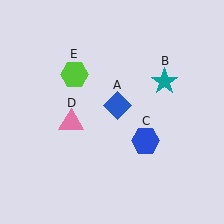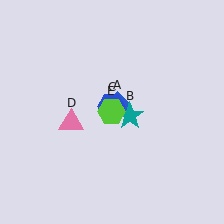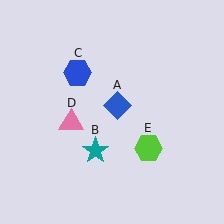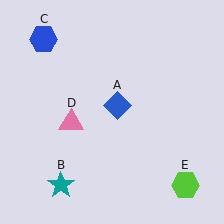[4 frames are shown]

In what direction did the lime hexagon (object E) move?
The lime hexagon (object E) moved down and to the right.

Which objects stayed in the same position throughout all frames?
Blue diamond (object A) and pink triangle (object D) remained stationary.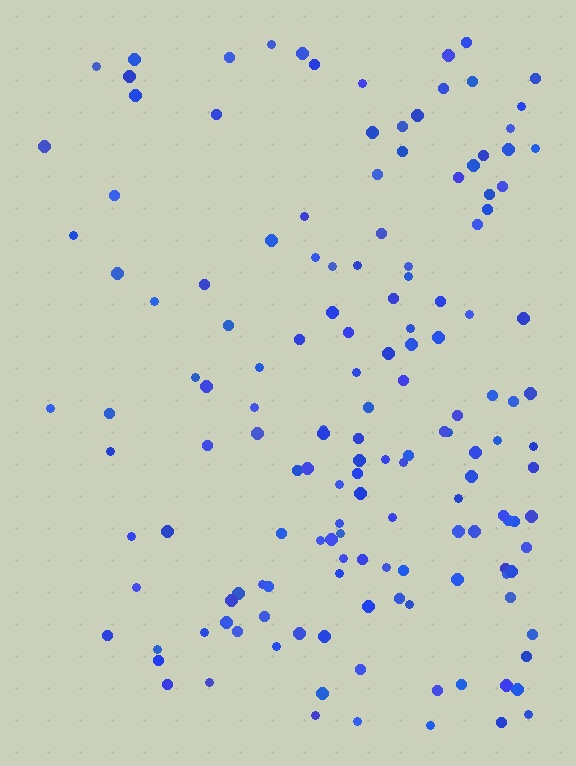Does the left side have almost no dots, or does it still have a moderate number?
Still a moderate number, just noticeably fewer than the right.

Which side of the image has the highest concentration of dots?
The right.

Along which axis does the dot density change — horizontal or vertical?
Horizontal.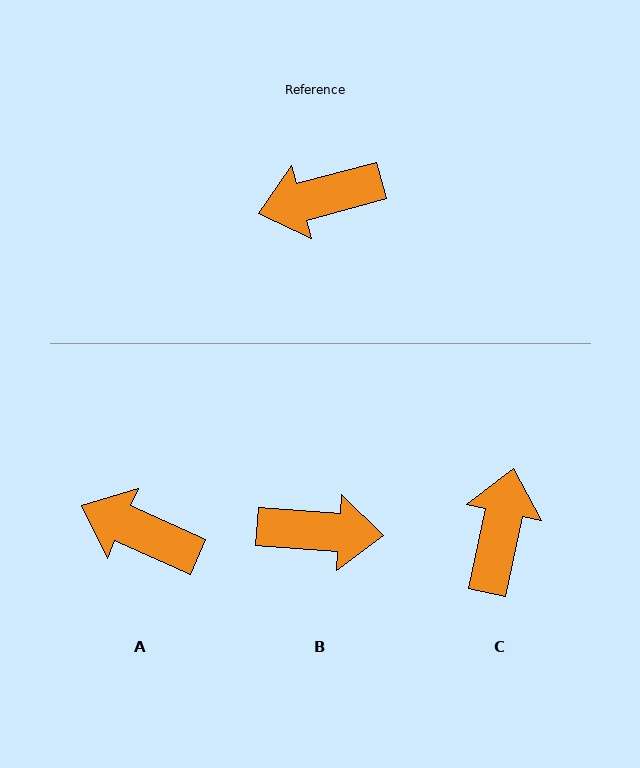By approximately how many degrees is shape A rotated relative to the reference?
Approximately 39 degrees clockwise.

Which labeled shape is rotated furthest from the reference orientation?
B, about 161 degrees away.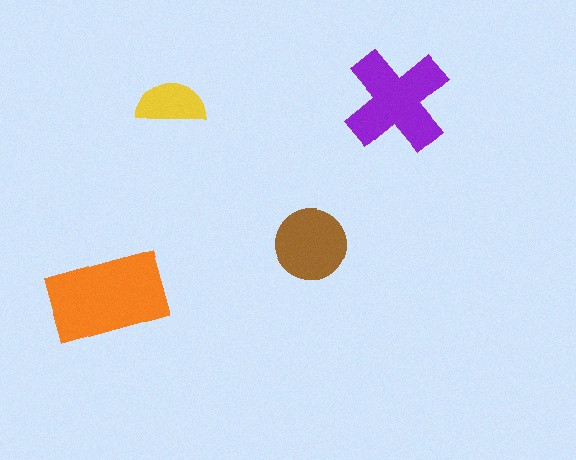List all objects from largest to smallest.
The orange rectangle, the purple cross, the brown circle, the yellow semicircle.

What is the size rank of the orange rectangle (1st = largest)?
1st.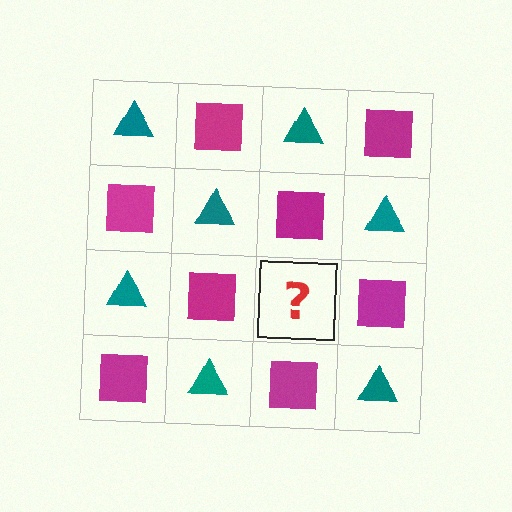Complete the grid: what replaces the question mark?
The question mark should be replaced with a teal triangle.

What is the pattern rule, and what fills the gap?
The rule is that it alternates teal triangle and magenta square in a checkerboard pattern. The gap should be filled with a teal triangle.